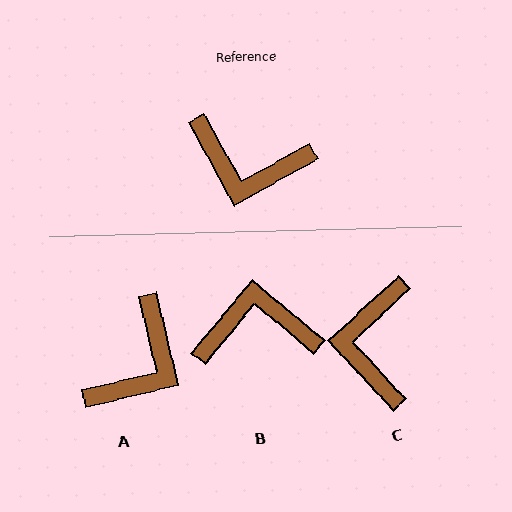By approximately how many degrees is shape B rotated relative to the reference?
Approximately 159 degrees clockwise.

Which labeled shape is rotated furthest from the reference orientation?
B, about 159 degrees away.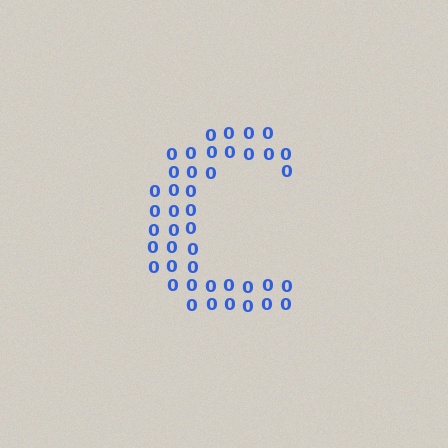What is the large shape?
The large shape is the letter C.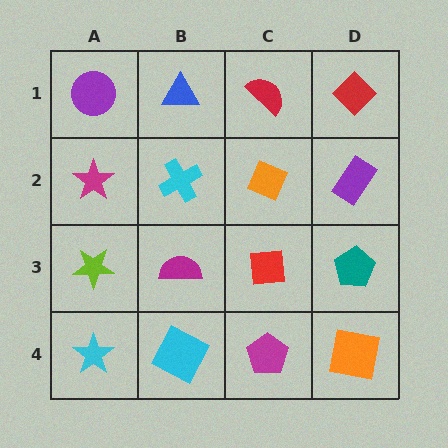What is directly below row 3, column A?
A cyan star.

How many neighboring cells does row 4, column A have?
2.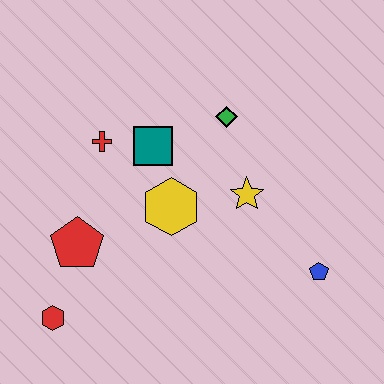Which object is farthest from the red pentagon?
The blue pentagon is farthest from the red pentagon.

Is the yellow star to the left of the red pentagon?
No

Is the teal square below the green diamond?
Yes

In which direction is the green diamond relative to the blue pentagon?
The green diamond is above the blue pentagon.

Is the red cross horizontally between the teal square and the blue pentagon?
No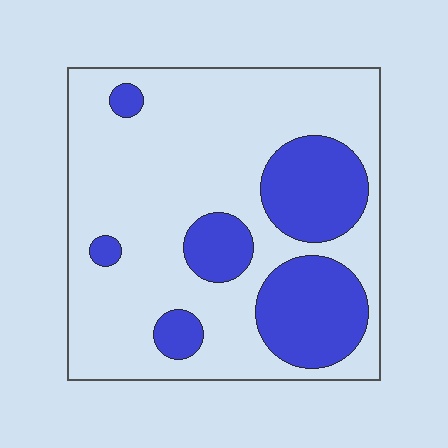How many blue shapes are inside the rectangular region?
6.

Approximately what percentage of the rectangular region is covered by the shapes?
Approximately 30%.